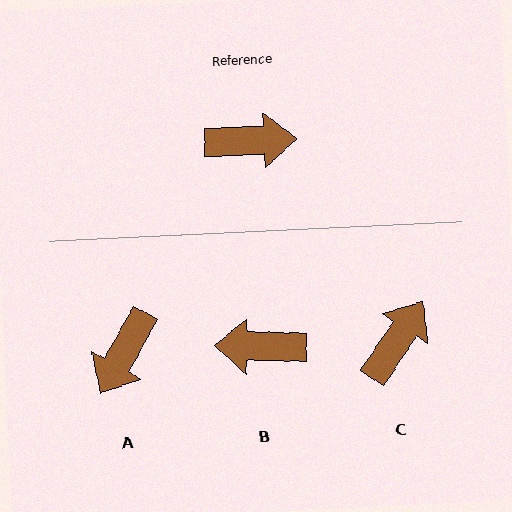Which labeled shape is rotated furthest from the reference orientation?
B, about 177 degrees away.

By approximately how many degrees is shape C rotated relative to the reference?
Approximately 54 degrees counter-clockwise.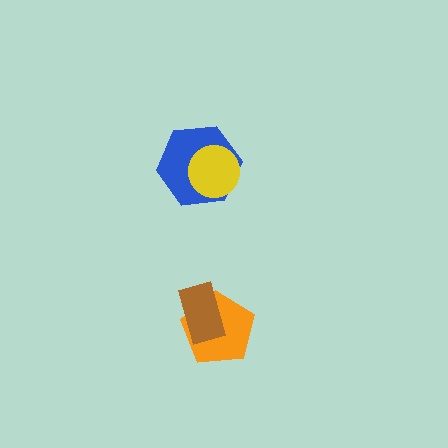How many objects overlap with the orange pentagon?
1 object overlaps with the orange pentagon.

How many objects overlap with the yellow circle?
1 object overlaps with the yellow circle.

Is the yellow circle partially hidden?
No, no other shape covers it.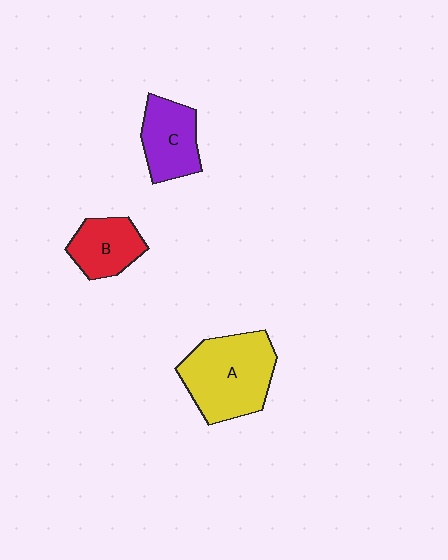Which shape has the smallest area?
Shape B (red).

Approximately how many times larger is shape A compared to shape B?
Approximately 1.9 times.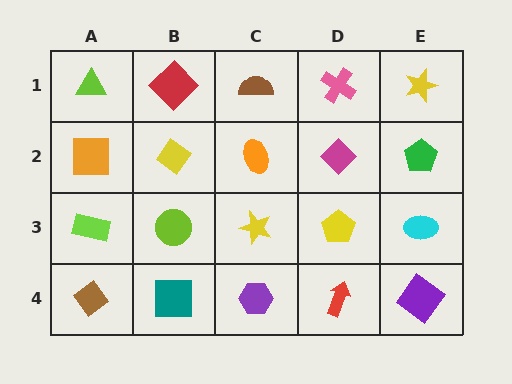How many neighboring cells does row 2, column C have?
4.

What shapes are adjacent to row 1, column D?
A magenta diamond (row 2, column D), a brown semicircle (row 1, column C), a yellow star (row 1, column E).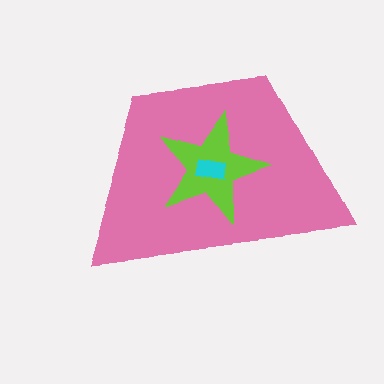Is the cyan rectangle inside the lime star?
Yes.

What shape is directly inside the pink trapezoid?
The lime star.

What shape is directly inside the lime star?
The cyan rectangle.